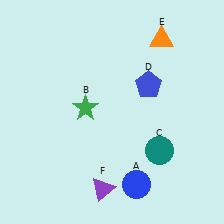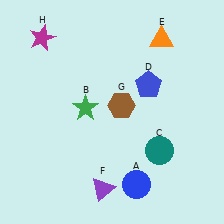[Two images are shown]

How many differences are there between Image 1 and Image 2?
There are 2 differences between the two images.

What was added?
A brown hexagon (G), a magenta star (H) were added in Image 2.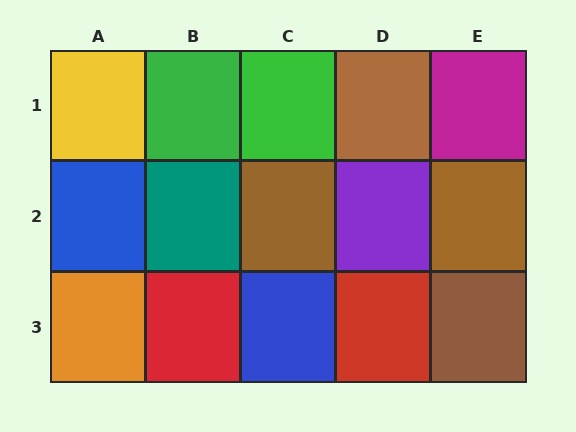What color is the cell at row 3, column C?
Blue.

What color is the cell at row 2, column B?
Teal.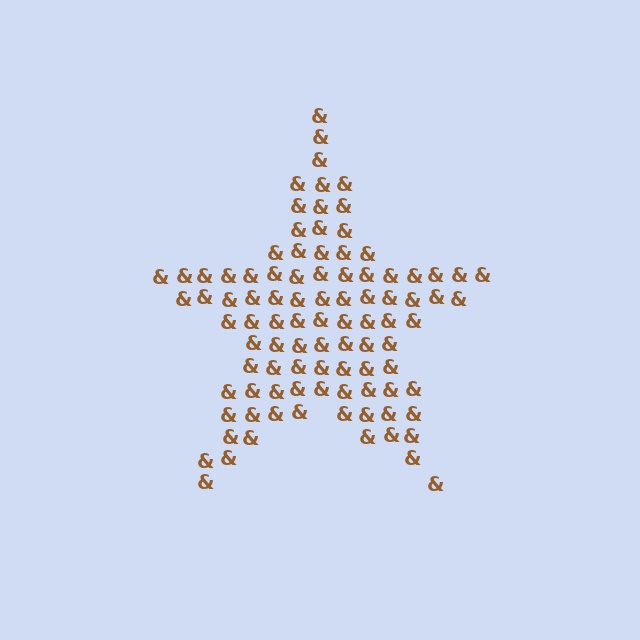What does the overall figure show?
The overall figure shows a star.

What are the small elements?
The small elements are ampersands.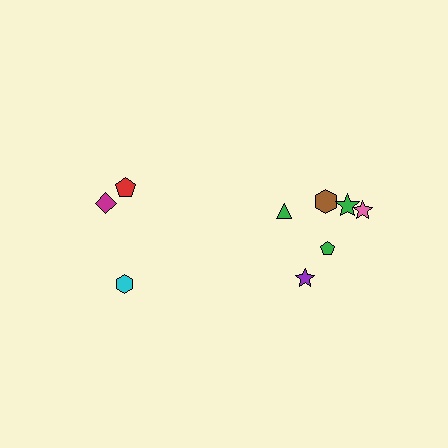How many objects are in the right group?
There are 6 objects.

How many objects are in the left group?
There are 3 objects.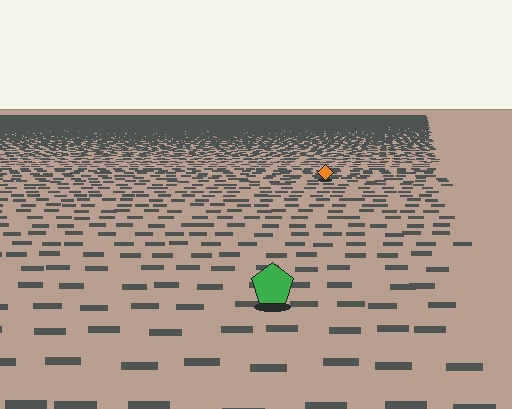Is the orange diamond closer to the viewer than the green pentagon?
No. The green pentagon is closer — you can tell from the texture gradient: the ground texture is coarser near it.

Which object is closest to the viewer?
The green pentagon is closest. The texture marks near it are larger and more spread out.